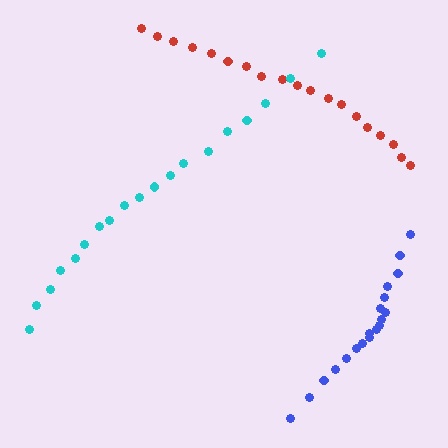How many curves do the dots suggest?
There are 3 distinct paths.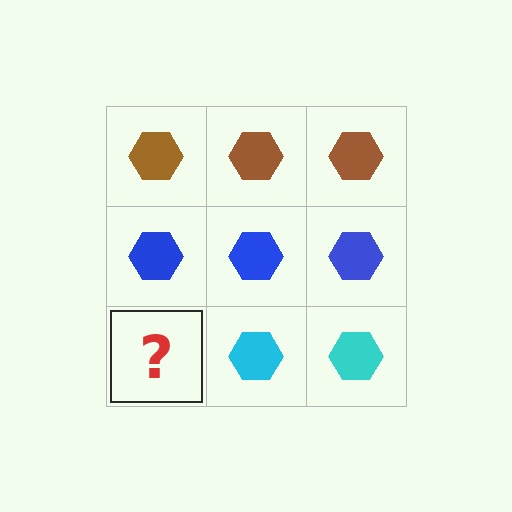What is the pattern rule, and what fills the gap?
The rule is that each row has a consistent color. The gap should be filled with a cyan hexagon.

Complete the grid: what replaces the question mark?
The question mark should be replaced with a cyan hexagon.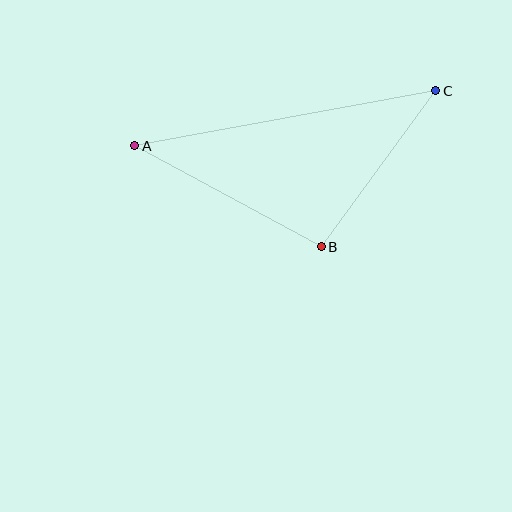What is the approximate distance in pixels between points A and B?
The distance between A and B is approximately 212 pixels.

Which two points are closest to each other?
Points B and C are closest to each other.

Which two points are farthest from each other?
Points A and C are farthest from each other.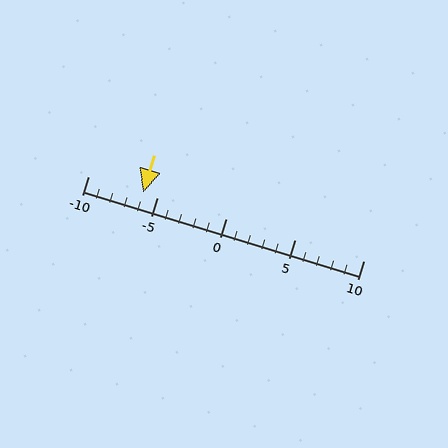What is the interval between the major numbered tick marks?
The major tick marks are spaced 5 units apart.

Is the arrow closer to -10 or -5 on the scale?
The arrow is closer to -5.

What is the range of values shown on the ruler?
The ruler shows values from -10 to 10.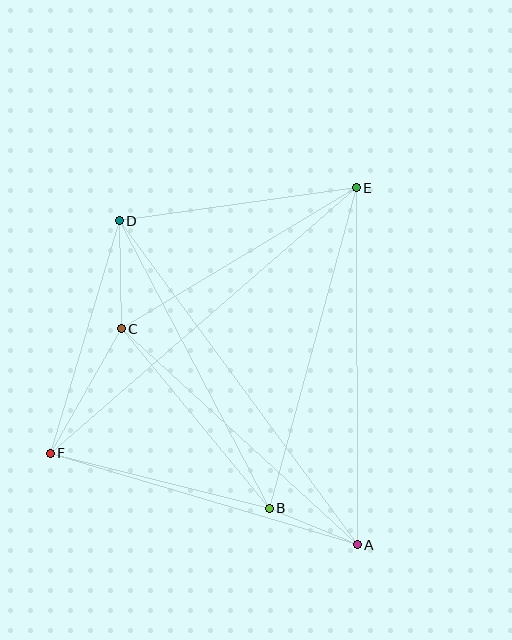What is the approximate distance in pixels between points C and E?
The distance between C and E is approximately 274 pixels.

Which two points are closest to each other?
Points A and B are closest to each other.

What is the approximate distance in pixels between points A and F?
The distance between A and F is approximately 320 pixels.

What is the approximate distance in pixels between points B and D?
The distance between B and D is approximately 324 pixels.